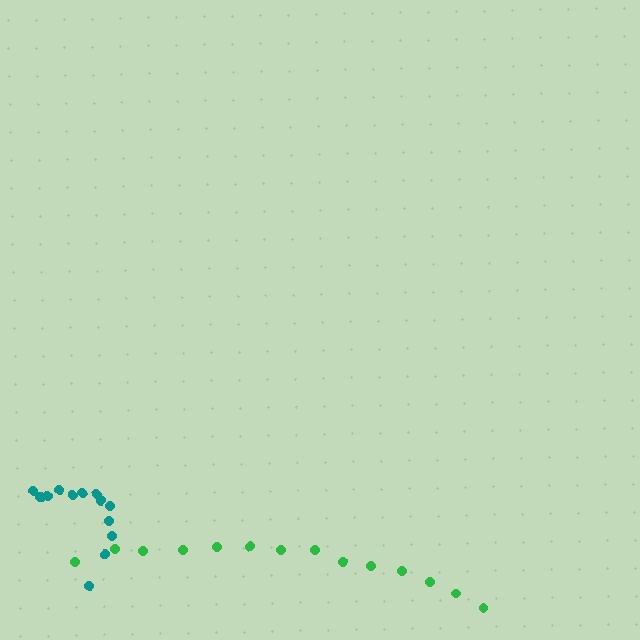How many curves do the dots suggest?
There are 2 distinct paths.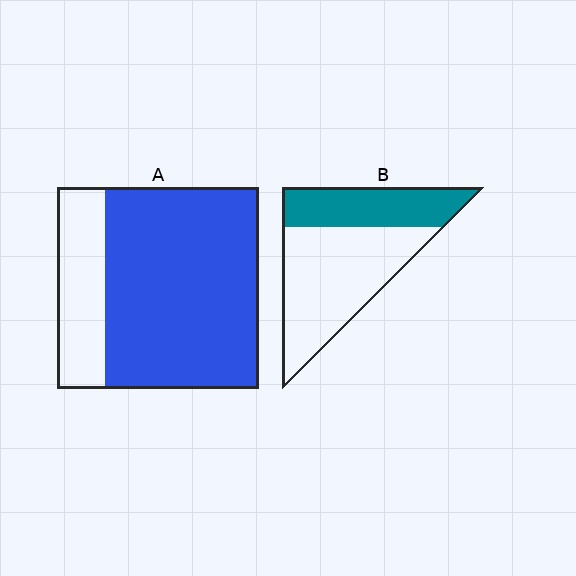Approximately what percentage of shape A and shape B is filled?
A is approximately 75% and B is approximately 35%.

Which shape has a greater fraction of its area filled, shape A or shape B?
Shape A.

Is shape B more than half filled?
No.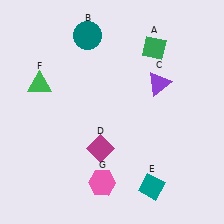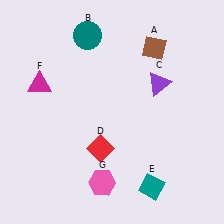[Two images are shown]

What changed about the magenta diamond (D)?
In Image 1, D is magenta. In Image 2, it changed to red.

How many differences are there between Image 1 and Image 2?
There are 3 differences between the two images.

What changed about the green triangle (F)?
In Image 1, F is green. In Image 2, it changed to magenta.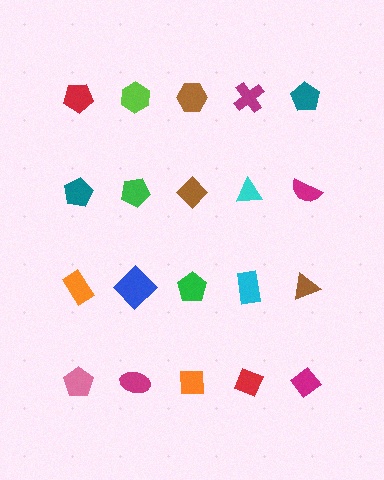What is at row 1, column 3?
A brown hexagon.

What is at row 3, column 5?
A brown triangle.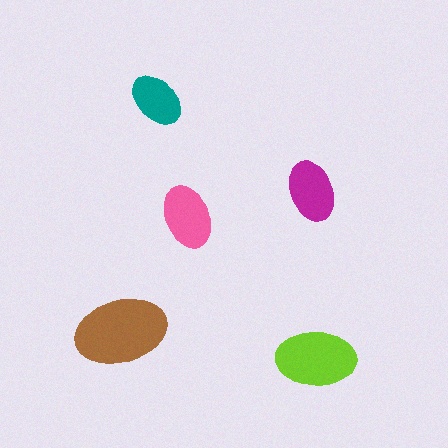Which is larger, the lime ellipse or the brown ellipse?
The brown one.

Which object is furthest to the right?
The lime ellipse is rightmost.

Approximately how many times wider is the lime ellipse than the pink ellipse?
About 1.5 times wider.